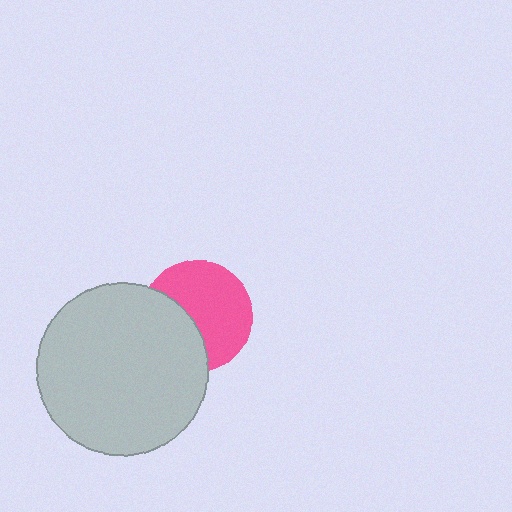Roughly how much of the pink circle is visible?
About half of it is visible (roughly 62%).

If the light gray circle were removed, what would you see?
You would see the complete pink circle.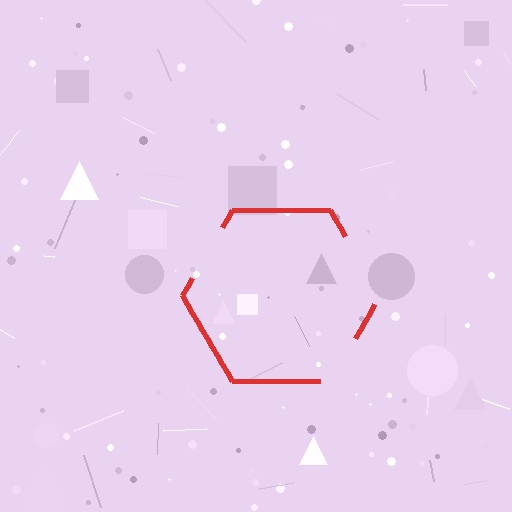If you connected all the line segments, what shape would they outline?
They would outline a hexagon.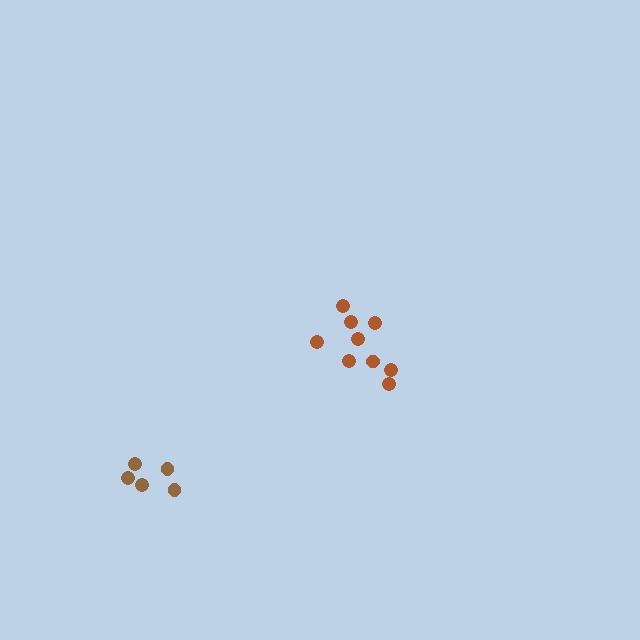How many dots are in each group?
Group 1: 9 dots, Group 2: 5 dots (14 total).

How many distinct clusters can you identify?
There are 2 distinct clusters.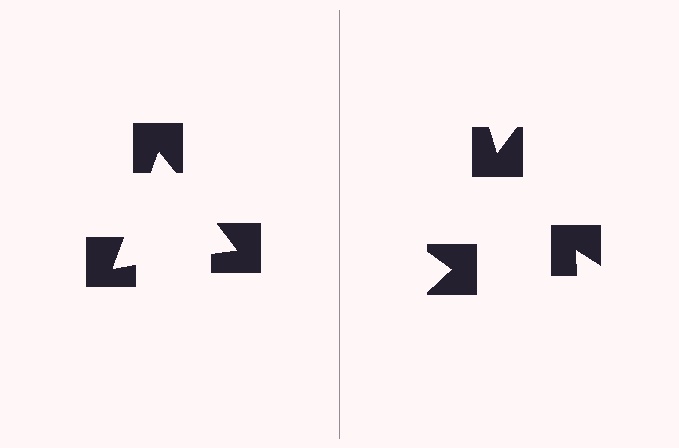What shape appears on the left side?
An illusory triangle.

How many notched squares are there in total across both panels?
6 — 3 on each side.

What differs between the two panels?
The notched squares are positioned identically on both sides; only the wedge orientations differ. On the left they align to a triangle; on the right they are misaligned.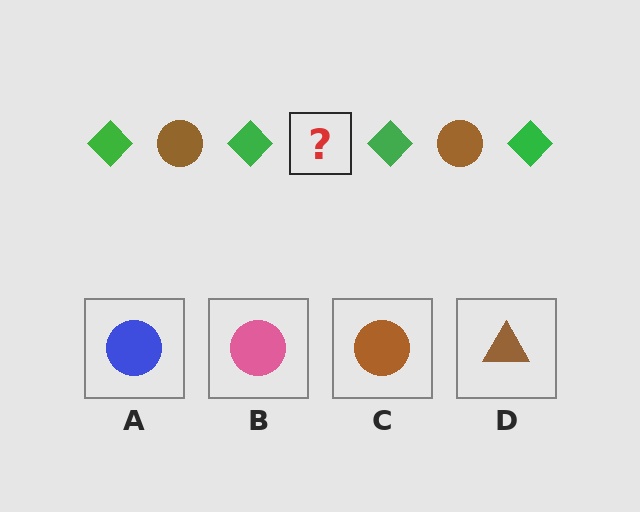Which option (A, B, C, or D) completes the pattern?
C.